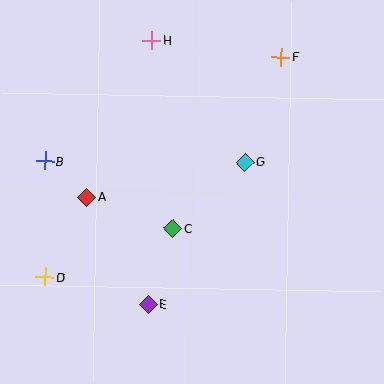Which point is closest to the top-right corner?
Point F is closest to the top-right corner.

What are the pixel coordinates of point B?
Point B is at (45, 161).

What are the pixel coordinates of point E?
Point E is at (148, 304).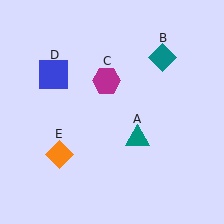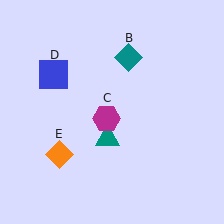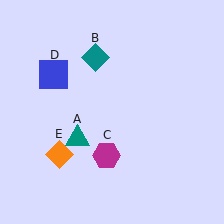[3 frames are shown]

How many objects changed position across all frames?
3 objects changed position: teal triangle (object A), teal diamond (object B), magenta hexagon (object C).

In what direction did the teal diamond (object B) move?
The teal diamond (object B) moved left.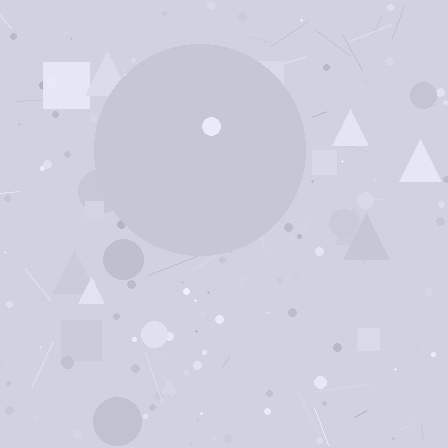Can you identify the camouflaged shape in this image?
The camouflaged shape is a circle.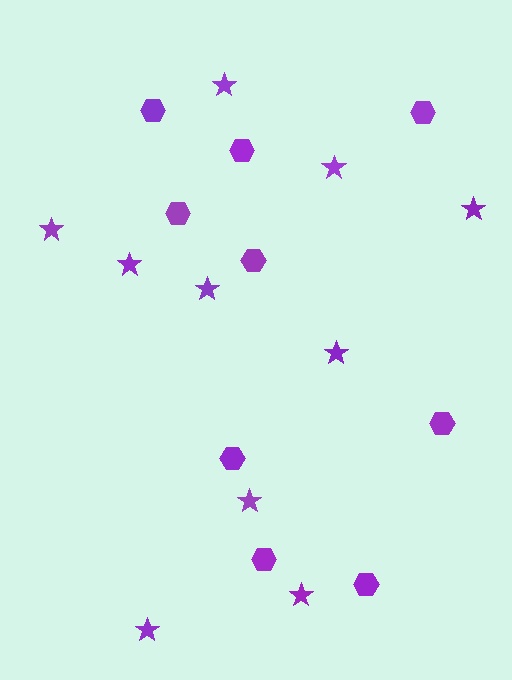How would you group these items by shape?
There are 2 groups: one group of stars (10) and one group of hexagons (9).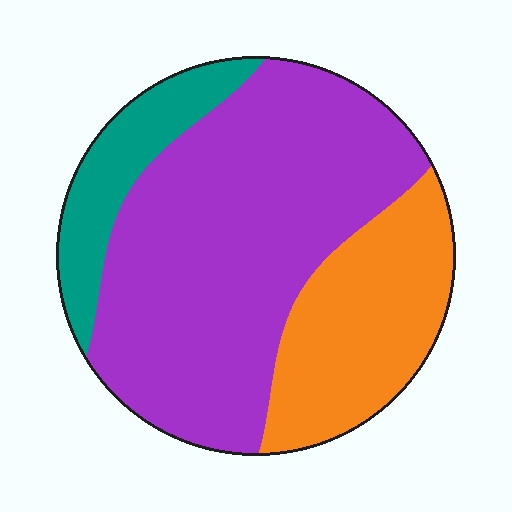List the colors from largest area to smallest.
From largest to smallest: purple, orange, teal.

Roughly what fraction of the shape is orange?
Orange covers roughly 25% of the shape.